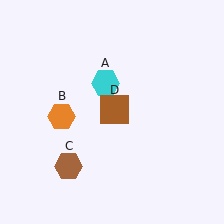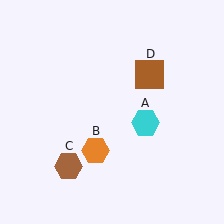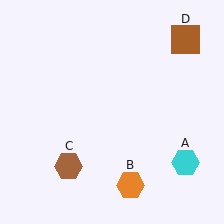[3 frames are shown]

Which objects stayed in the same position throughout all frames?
Brown hexagon (object C) remained stationary.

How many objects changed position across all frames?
3 objects changed position: cyan hexagon (object A), orange hexagon (object B), brown square (object D).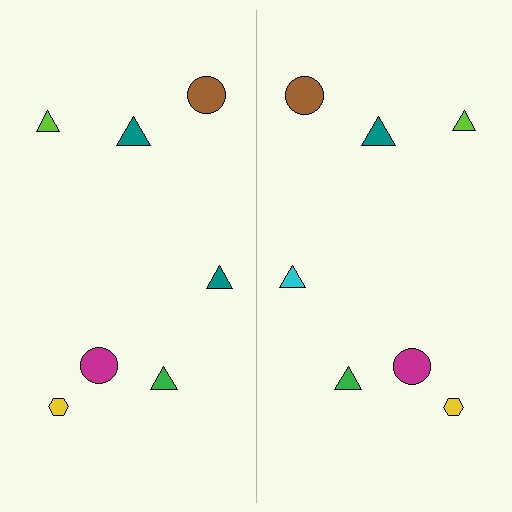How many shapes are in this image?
There are 14 shapes in this image.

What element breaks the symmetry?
The cyan triangle on the right side breaks the symmetry — its mirror counterpart is teal.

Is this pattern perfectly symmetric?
No, the pattern is not perfectly symmetric. The cyan triangle on the right side breaks the symmetry — its mirror counterpart is teal.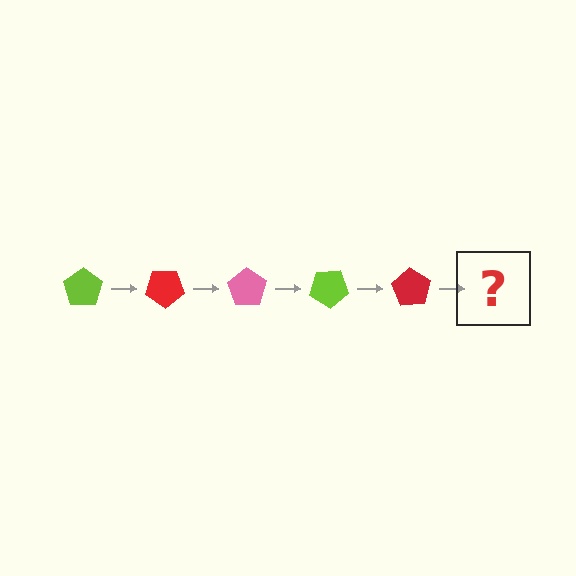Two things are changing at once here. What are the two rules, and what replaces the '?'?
The two rules are that it rotates 35 degrees each step and the color cycles through lime, red, and pink. The '?' should be a pink pentagon, rotated 175 degrees from the start.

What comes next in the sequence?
The next element should be a pink pentagon, rotated 175 degrees from the start.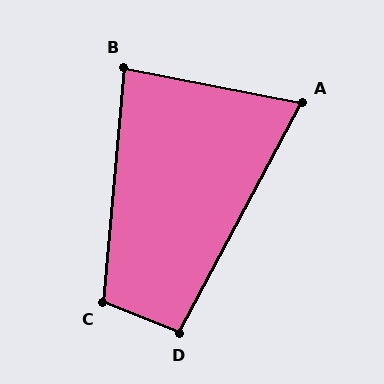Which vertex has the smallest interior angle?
A, at approximately 73 degrees.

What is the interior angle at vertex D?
Approximately 96 degrees (obtuse).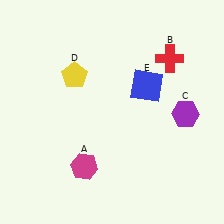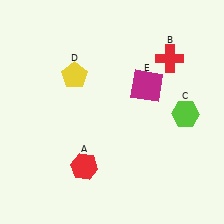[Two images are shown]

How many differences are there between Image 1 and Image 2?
There are 3 differences between the two images.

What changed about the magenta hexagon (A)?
In Image 1, A is magenta. In Image 2, it changed to red.